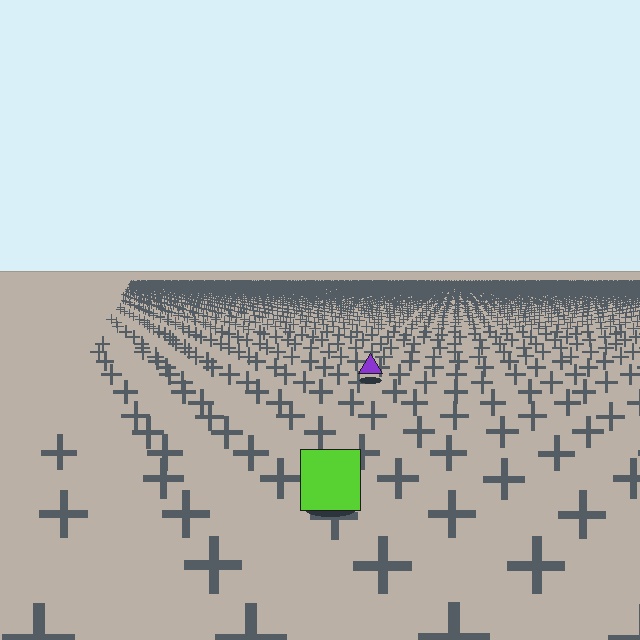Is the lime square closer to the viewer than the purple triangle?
Yes. The lime square is closer — you can tell from the texture gradient: the ground texture is coarser near it.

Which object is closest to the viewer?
The lime square is closest. The texture marks near it are larger and more spread out.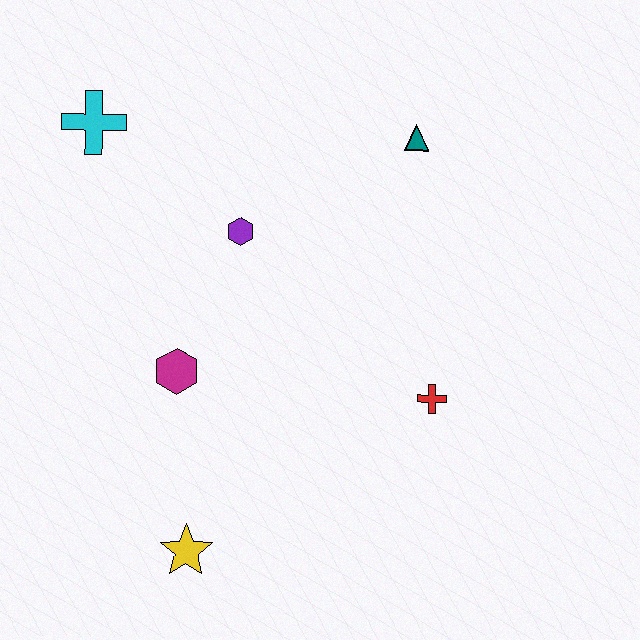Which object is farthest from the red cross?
The cyan cross is farthest from the red cross.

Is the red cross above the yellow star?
Yes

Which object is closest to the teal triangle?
The purple hexagon is closest to the teal triangle.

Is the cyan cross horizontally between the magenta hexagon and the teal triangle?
No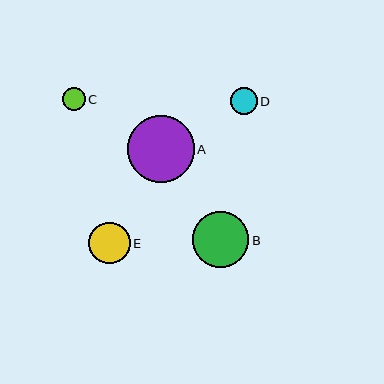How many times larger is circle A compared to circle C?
Circle A is approximately 2.9 times the size of circle C.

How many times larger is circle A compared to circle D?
Circle A is approximately 2.5 times the size of circle D.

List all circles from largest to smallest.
From largest to smallest: A, B, E, D, C.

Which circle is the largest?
Circle A is the largest with a size of approximately 67 pixels.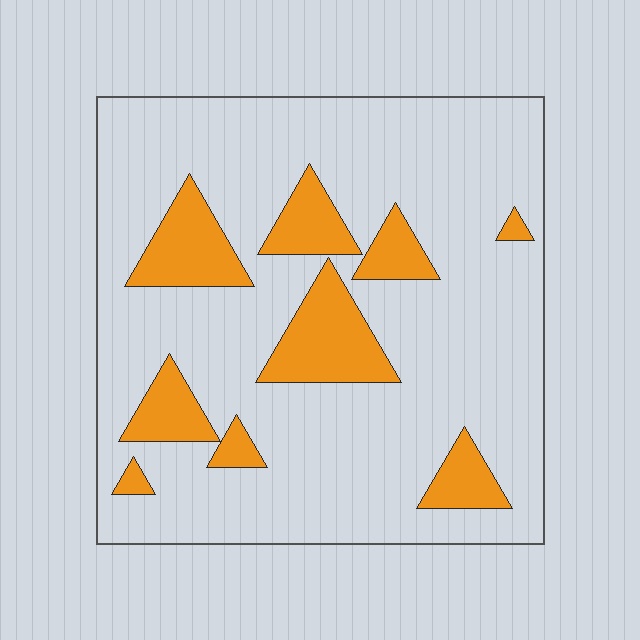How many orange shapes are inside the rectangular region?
9.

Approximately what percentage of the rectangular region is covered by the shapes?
Approximately 20%.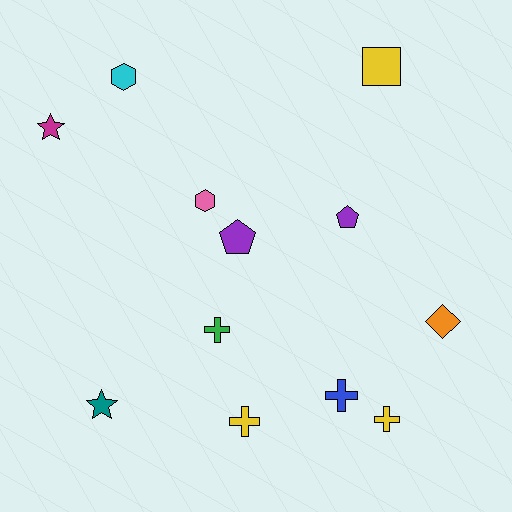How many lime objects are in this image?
There are no lime objects.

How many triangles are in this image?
There are no triangles.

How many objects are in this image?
There are 12 objects.